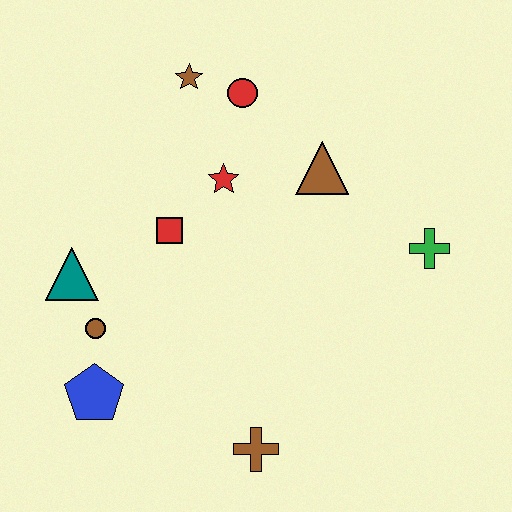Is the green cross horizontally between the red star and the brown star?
No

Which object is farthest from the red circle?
The brown cross is farthest from the red circle.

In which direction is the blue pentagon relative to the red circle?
The blue pentagon is below the red circle.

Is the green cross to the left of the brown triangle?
No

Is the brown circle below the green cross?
Yes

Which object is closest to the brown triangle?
The red star is closest to the brown triangle.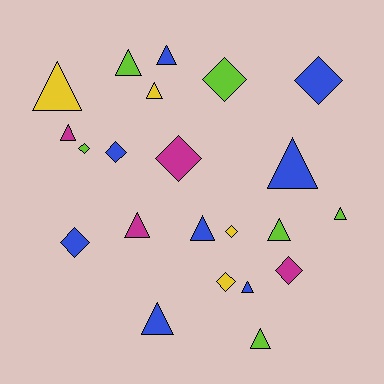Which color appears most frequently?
Blue, with 8 objects.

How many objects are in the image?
There are 22 objects.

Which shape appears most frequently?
Triangle, with 13 objects.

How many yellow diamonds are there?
There are 2 yellow diamonds.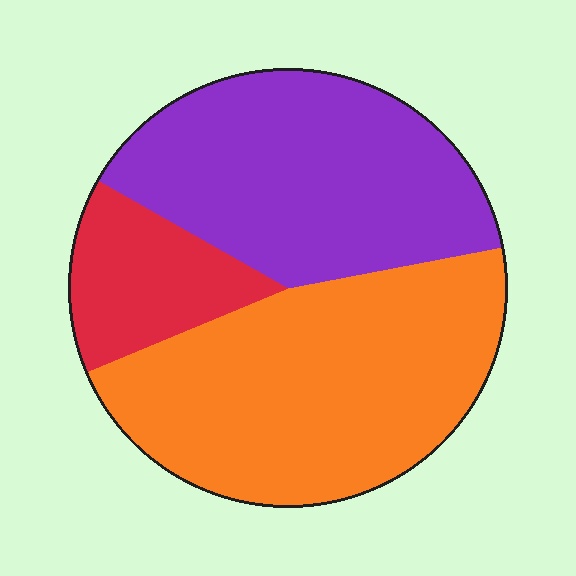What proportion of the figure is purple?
Purple takes up about two fifths (2/5) of the figure.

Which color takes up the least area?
Red, at roughly 15%.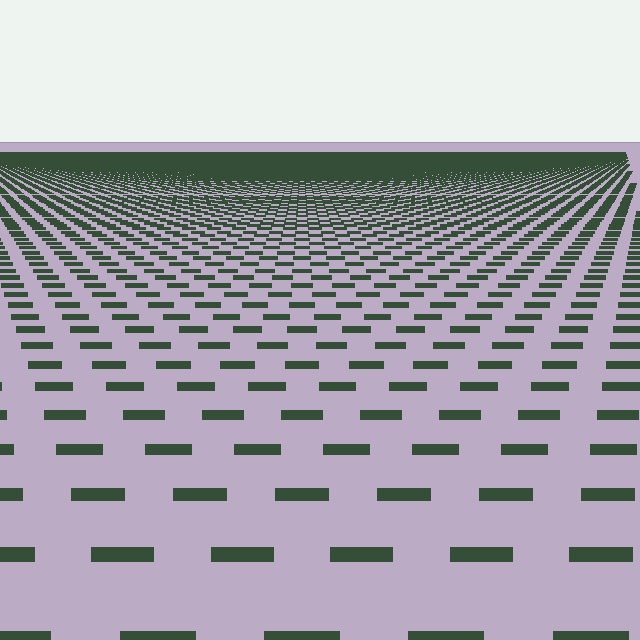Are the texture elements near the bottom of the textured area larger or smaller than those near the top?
Larger. Near the bottom, elements are closer to the viewer and appear at a bigger on-screen size.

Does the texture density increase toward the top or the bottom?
Density increases toward the top.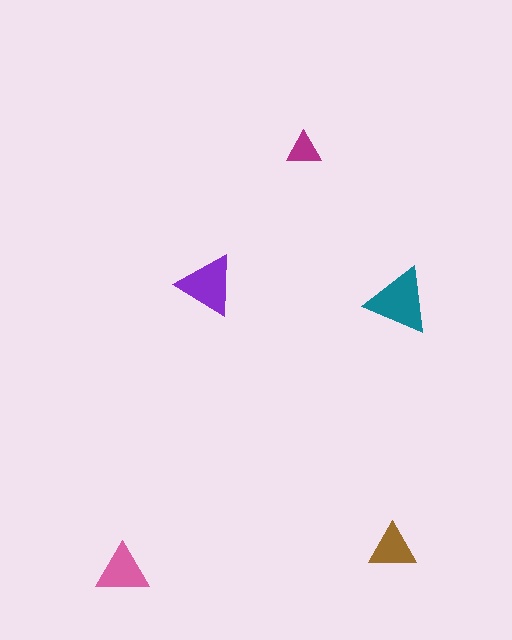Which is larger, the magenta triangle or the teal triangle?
The teal one.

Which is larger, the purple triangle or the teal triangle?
The teal one.